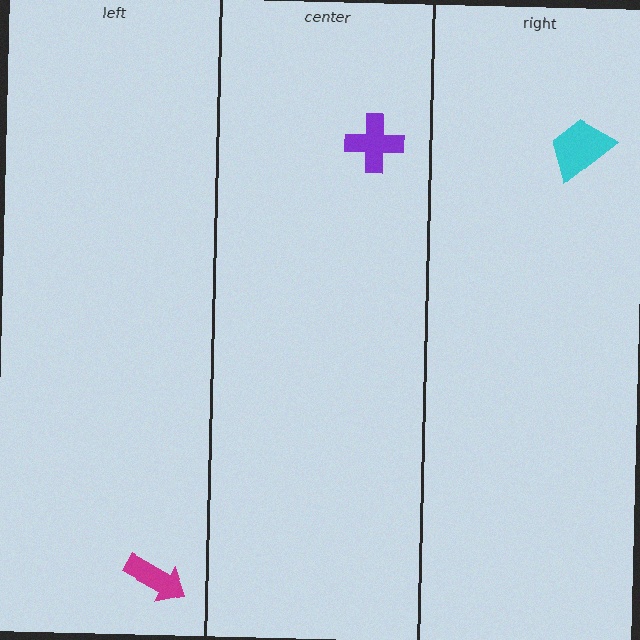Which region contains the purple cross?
The center region.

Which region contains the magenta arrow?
The left region.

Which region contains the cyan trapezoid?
The right region.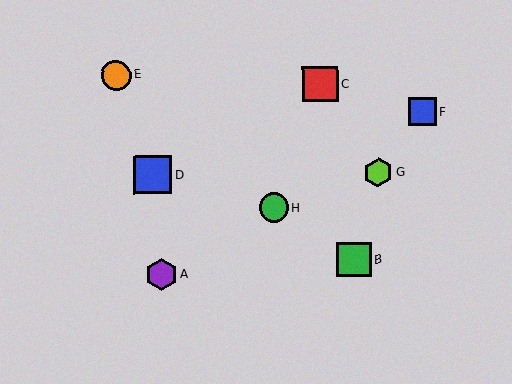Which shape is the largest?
The blue square (labeled D) is the largest.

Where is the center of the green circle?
The center of the green circle is at (274, 208).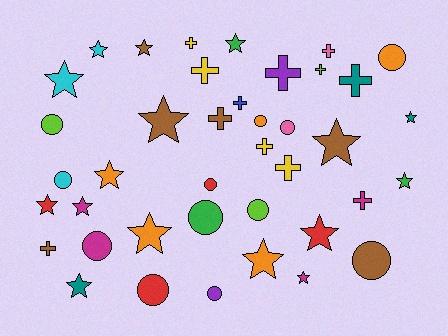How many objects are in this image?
There are 40 objects.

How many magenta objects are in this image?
There are 4 magenta objects.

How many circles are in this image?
There are 12 circles.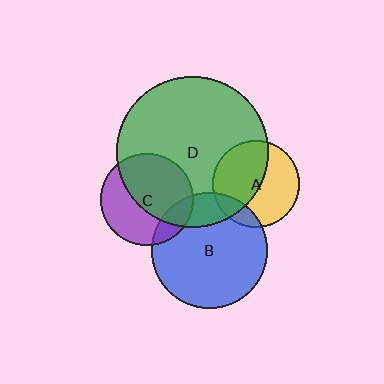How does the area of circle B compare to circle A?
Approximately 1.8 times.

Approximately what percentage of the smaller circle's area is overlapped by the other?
Approximately 50%.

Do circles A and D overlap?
Yes.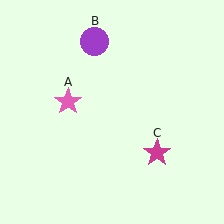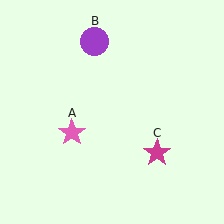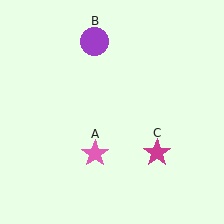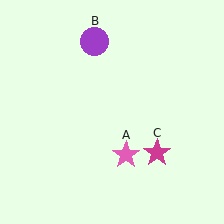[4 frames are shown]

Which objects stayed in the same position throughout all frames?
Purple circle (object B) and magenta star (object C) remained stationary.